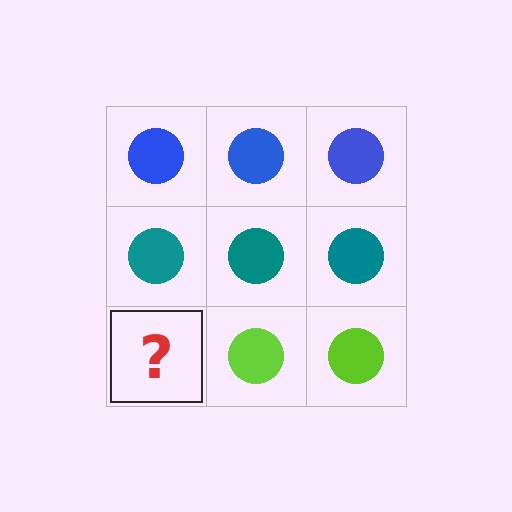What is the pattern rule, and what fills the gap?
The rule is that each row has a consistent color. The gap should be filled with a lime circle.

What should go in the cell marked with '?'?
The missing cell should contain a lime circle.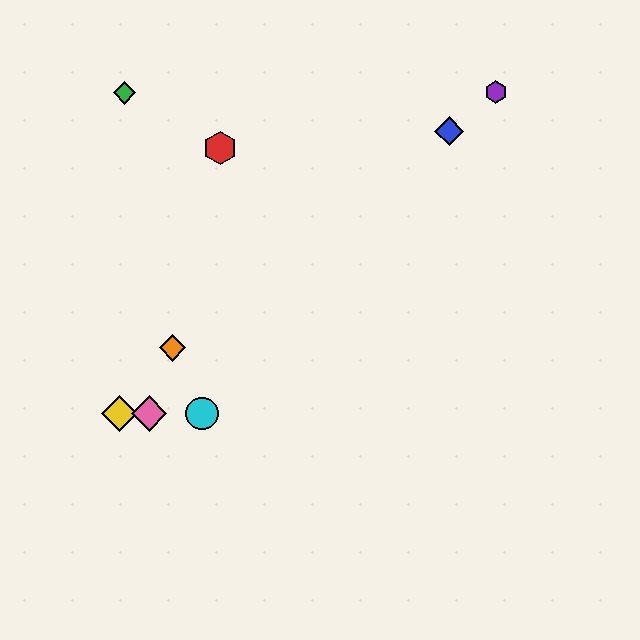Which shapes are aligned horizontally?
The yellow diamond, the cyan circle, the pink diamond are aligned horizontally.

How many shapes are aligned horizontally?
3 shapes (the yellow diamond, the cyan circle, the pink diamond) are aligned horizontally.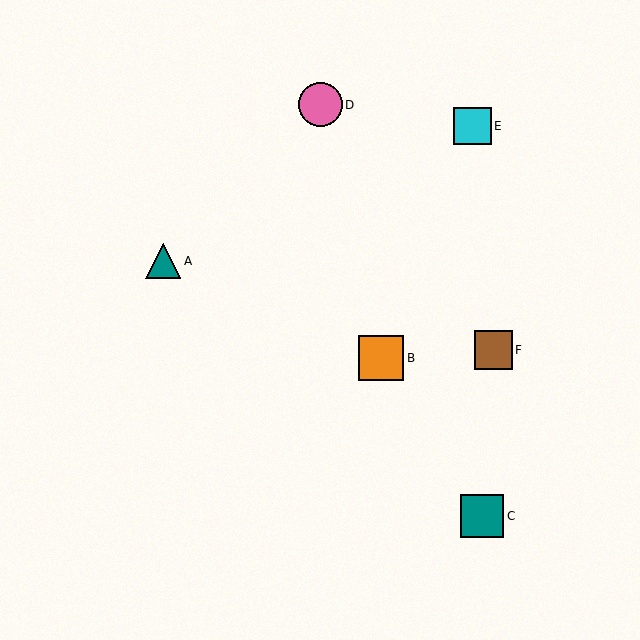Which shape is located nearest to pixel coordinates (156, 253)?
The teal triangle (labeled A) at (163, 261) is nearest to that location.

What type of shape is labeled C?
Shape C is a teal square.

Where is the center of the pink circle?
The center of the pink circle is at (320, 105).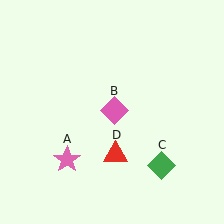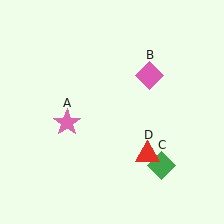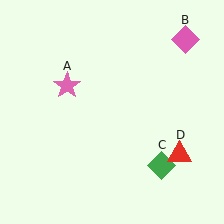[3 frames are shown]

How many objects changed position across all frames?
3 objects changed position: pink star (object A), pink diamond (object B), red triangle (object D).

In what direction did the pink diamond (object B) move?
The pink diamond (object B) moved up and to the right.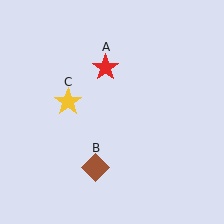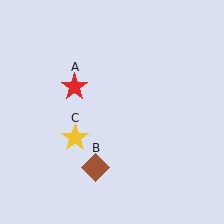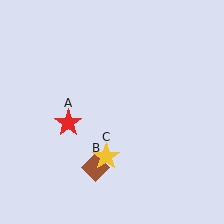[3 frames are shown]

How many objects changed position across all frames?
2 objects changed position: red star (object A), yellow star (object C).